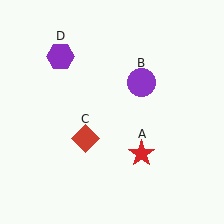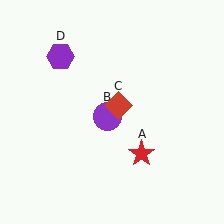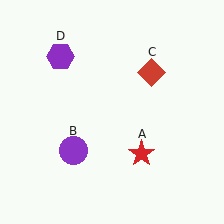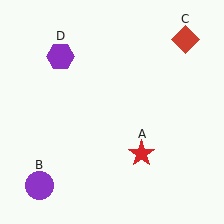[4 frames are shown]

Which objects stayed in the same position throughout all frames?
Red star (object A) and purple hexagon (object D) remained stationary.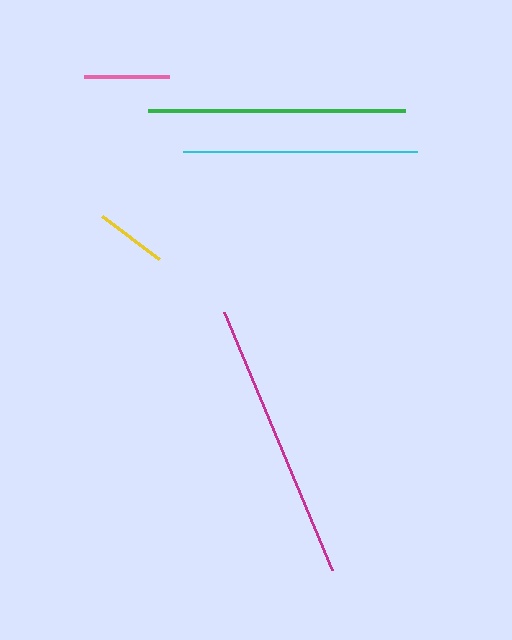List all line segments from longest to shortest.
From longest to shortest: magenta, green, cyan, pink, yellow.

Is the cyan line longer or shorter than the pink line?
The cyan line is longer than the pink line.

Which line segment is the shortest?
The yellow line is the shortest at approximately 71 pixels.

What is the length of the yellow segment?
The yellow segment is approximately 71 pixels long.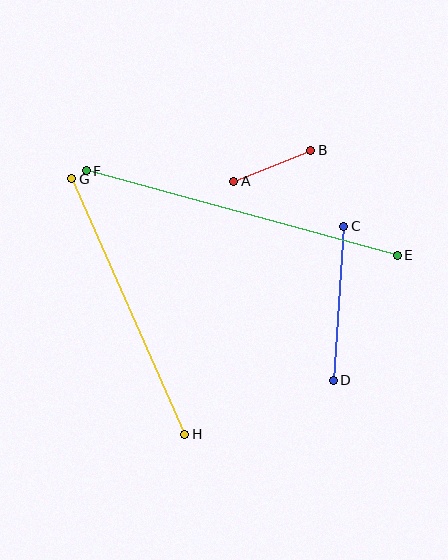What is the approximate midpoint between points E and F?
The midpoint is at approximately (242, 213) pixels.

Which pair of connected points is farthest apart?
Points E and F are farthest apart.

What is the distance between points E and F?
The distance is approximately 323 pixels.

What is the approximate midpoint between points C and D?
The midpoint is at approximately (339, 303) pixels.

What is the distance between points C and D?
The distance is approximately 154 pixels.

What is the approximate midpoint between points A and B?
The midpoint is at approximately (272, 166) pixels.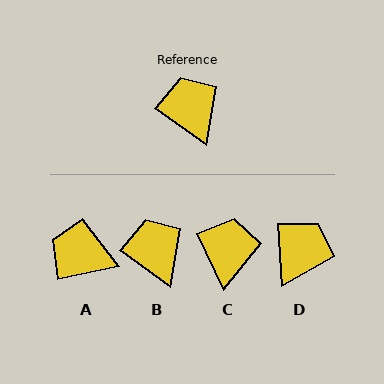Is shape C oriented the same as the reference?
No, it is off by about 29 degrees.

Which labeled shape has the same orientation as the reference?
B.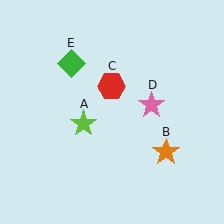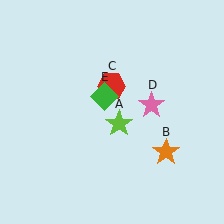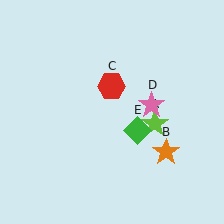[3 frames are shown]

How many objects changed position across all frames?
2 objects changed position: lime star (object A), green diamond (object E).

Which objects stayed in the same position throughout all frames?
Orange star (object B) and red hexagon (object C) and pink star (object D) remained stationary.